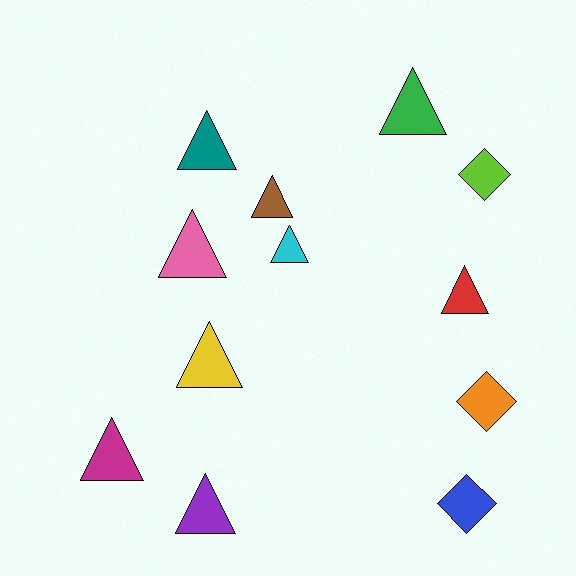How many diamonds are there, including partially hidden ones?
There are 3 diamonds.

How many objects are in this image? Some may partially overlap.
There are 12 objects.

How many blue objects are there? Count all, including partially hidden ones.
There is 1 blue object.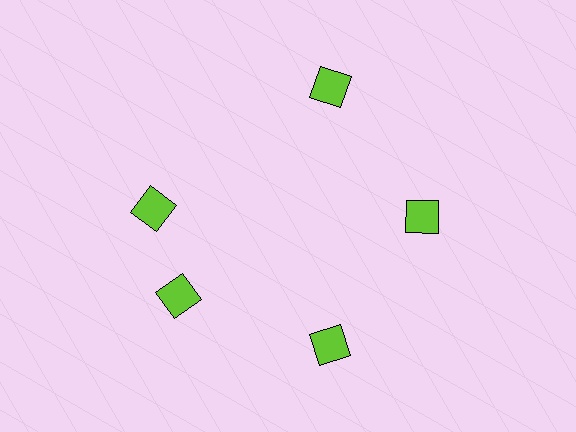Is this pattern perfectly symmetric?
No. The 5 lime diamonds are arranged in a ring, but one element near the 10 o'clock position is rotated out of alignment along the ring, breaking the 5-fold rotational symmetry.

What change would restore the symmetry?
The symmetry would be restored by rotating it back into even spacing with its neighbors so that all 5 diamonds sit at equal angles and equal distance from the center.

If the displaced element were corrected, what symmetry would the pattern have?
It would have 5-fold rotational symmetry — the pattern would map onto itself every 72 degrees.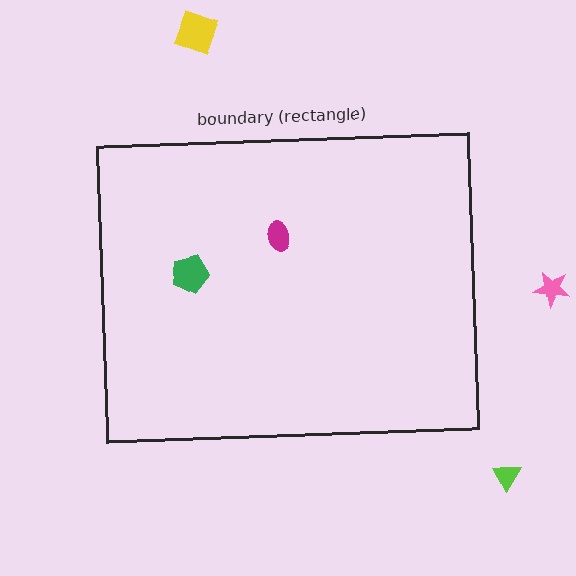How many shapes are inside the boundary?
2 inside, 3 outside.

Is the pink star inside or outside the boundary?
Outside.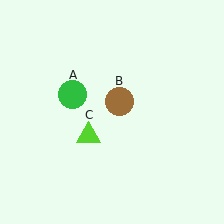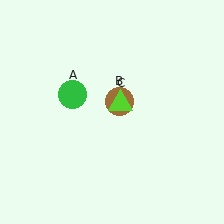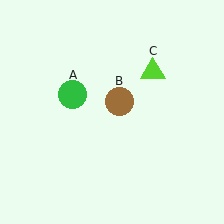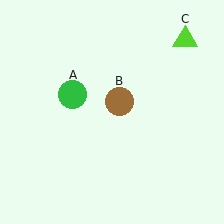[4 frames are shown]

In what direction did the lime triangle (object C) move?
The lime triangle (object C) moved up and to the right.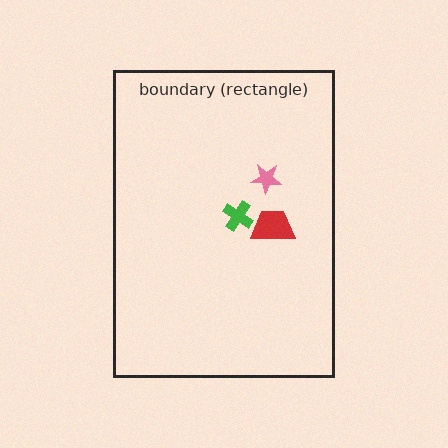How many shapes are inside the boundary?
3 inside, 0 outside.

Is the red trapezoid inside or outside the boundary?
Inside.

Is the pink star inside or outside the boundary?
Inside.